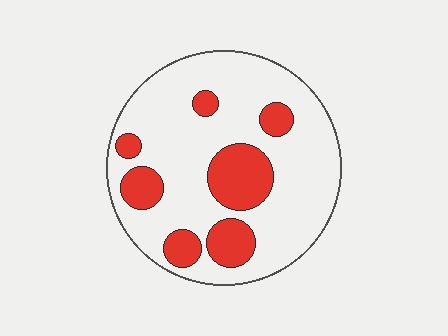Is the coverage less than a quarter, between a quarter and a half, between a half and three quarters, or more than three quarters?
Less than a quarter.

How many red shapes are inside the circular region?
7.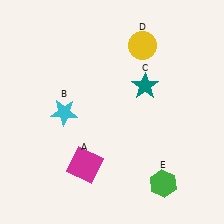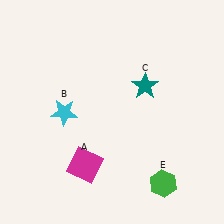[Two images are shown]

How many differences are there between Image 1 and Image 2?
There is 1 difference between the two images.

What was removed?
The yellow circle (D) was removed in Image 2.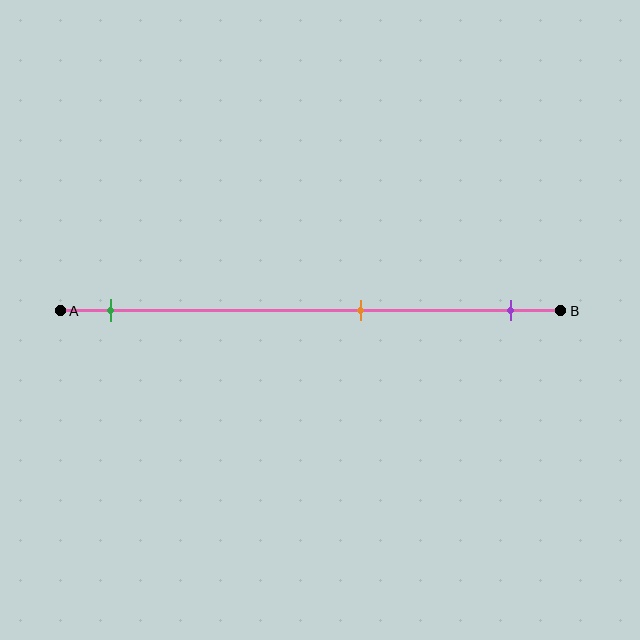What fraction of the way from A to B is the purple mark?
The purple mark is approximately 90% (0.9) of the way from A to B.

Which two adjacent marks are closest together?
The orange and purple marks are the closest adjacent pair.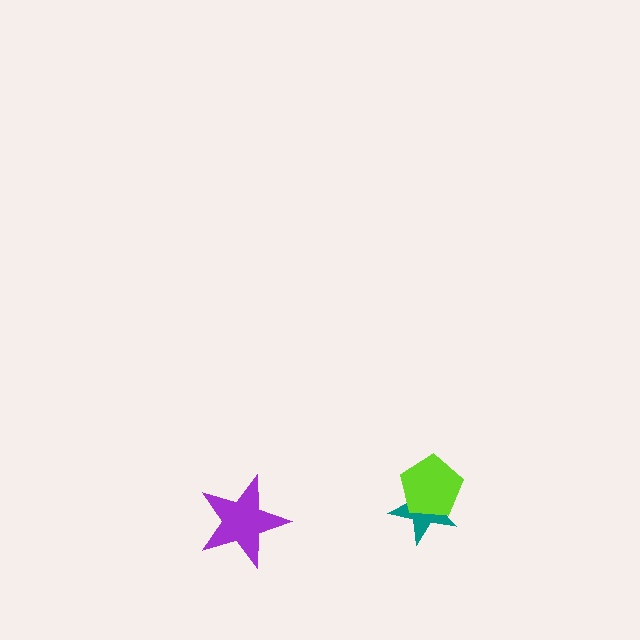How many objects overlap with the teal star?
1 object overlaps with the teal star.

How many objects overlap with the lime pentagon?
1 object overlaps with the lime pentagon.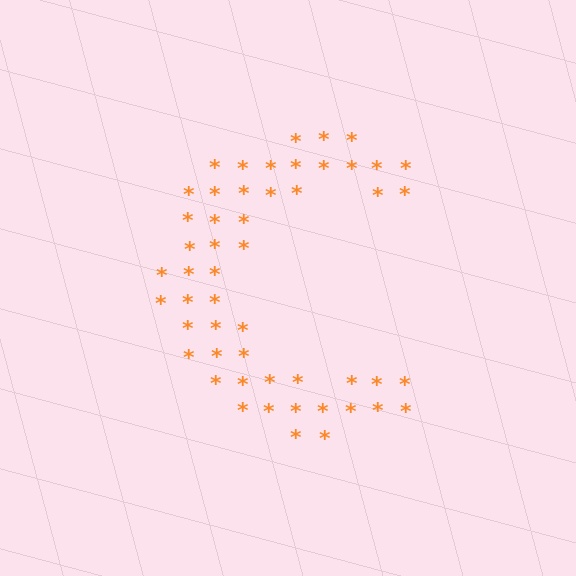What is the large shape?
The large shape is the letter C.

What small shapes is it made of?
It is made of small asterisks.